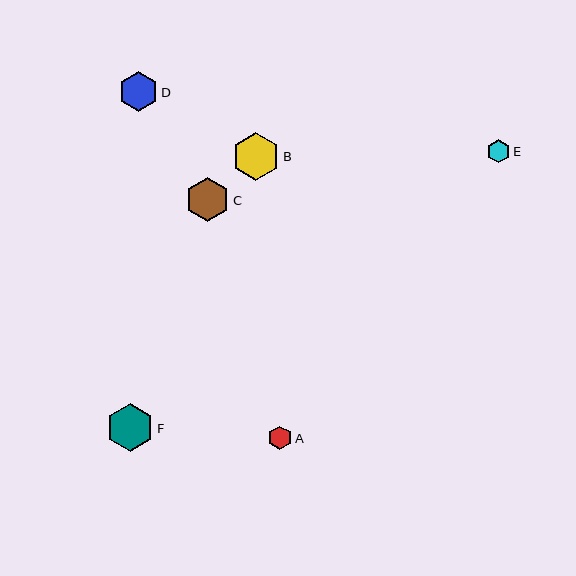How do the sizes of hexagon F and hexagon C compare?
Hexagon F and hexagon C are approximately the same size.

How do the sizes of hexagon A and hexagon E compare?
Hexagon A and hexagon E are approximately the same size.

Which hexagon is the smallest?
Hexagon E is the smallest with a size of approximately 23 pixels.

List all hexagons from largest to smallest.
From largest to smallest: F, B, C, D, A, E.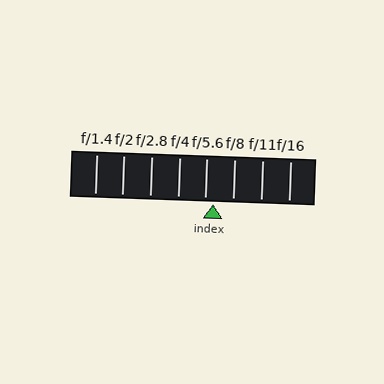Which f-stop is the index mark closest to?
The index mark is closest to f/5.6.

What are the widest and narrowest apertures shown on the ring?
The widest aperture shown is f/1.4 and the narrowest is f/16.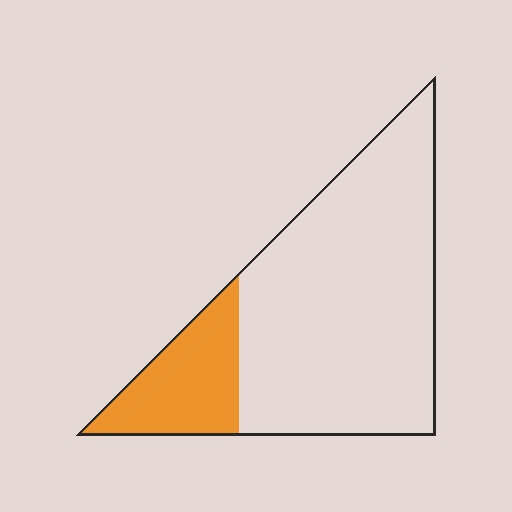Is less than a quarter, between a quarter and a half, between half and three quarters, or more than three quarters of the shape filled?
Less than a quarter.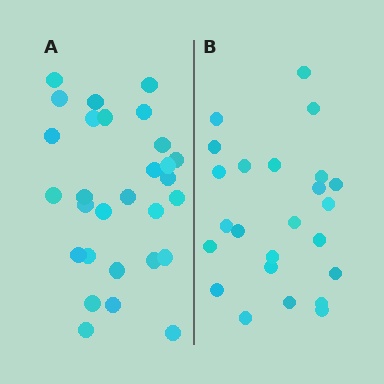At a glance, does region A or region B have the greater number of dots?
Region A (the left region) has more dots.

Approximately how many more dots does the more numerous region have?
Region A has about 5 more dots than region B.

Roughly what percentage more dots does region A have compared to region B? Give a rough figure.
About 20% more.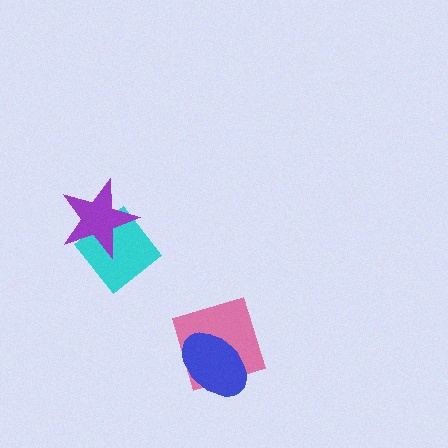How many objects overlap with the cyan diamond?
1 object overlaps with the cyan diamond.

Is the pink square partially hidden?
Yes, it is partially covered by another shape.